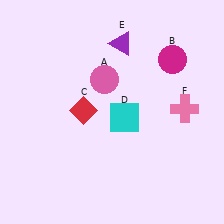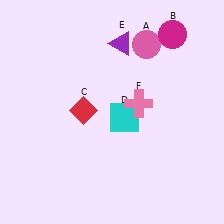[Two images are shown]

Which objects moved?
The objects that moved are: the pink circle (A), the magenta circle (B), the pink cross (F).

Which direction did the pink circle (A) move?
The pink circle (A) moved right.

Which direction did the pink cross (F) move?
The pink cross (F) moved left.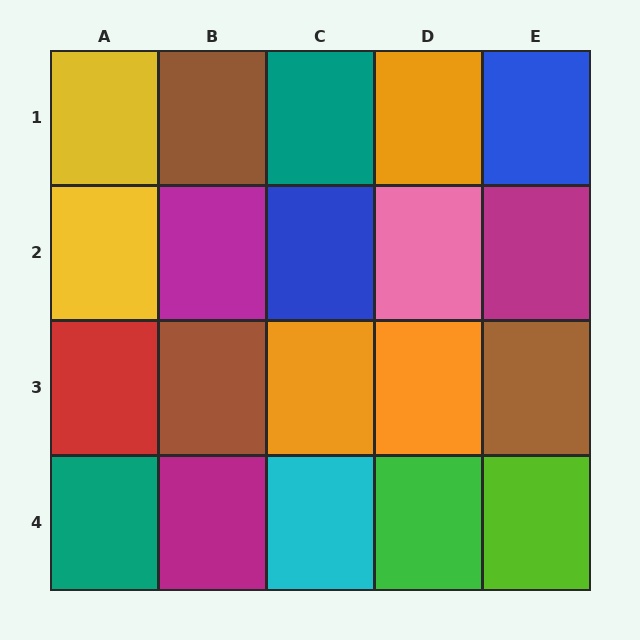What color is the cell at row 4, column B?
Magenta.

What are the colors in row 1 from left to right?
Yellow, brown, teal, orange, blue.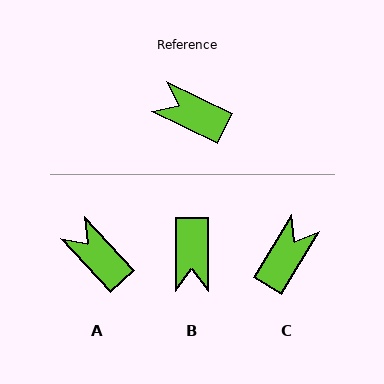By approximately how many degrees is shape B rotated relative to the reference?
Approximately 116 degrees counter-clockwise.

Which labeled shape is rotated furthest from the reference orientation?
B, about 116 degrees away.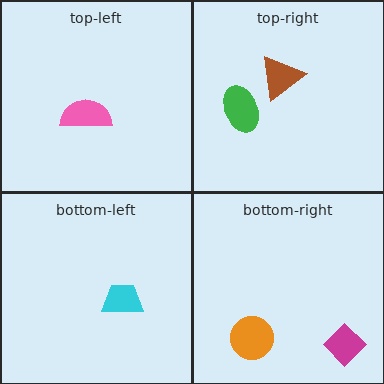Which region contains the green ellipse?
The top-right region.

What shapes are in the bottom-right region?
The orange circle, the magenta diamond.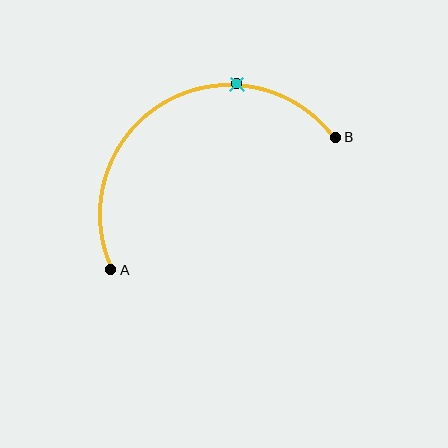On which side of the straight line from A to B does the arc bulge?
The arc bulges above the straight line connecting A and B.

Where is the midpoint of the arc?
The arc midpoint is the point on the curve farthest from the straight line joining A and B. It sits above that line.